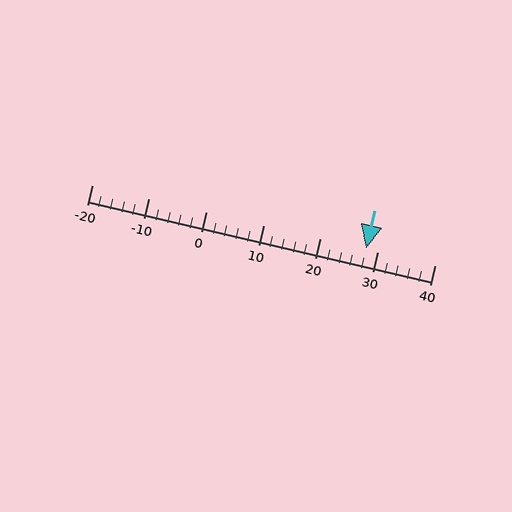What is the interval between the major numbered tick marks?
The major tick marks are spaced 10 units apart.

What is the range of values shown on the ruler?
The ruler shows values from -20 to 40.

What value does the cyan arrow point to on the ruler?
The cyan arrow points to approximately 28.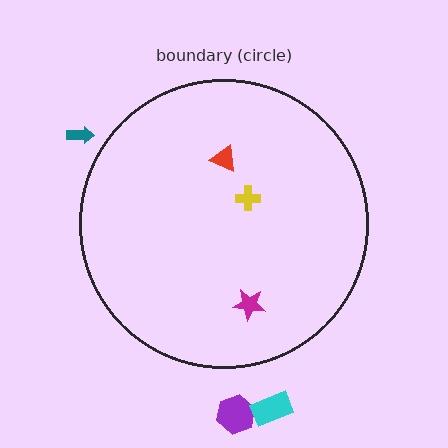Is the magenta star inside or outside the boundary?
Inside.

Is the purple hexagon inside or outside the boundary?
Outside.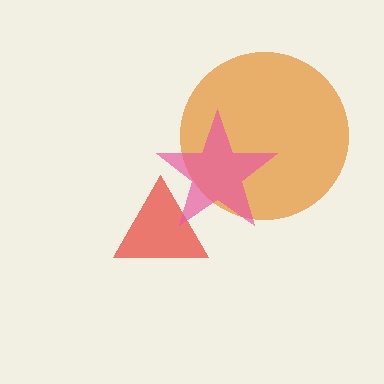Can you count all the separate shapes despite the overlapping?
Yes, there are 3 separate shapes.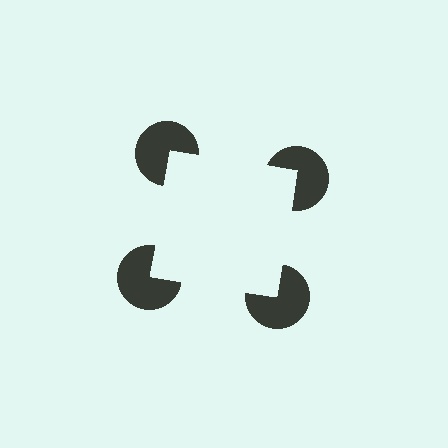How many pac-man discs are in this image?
There are 4 — one at each vertex of the illusory square.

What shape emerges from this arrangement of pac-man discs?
An illusory square — its edges are inferred from the aligned wedge cuts in the pac-man discs, not physically drawn.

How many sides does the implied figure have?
4 sides.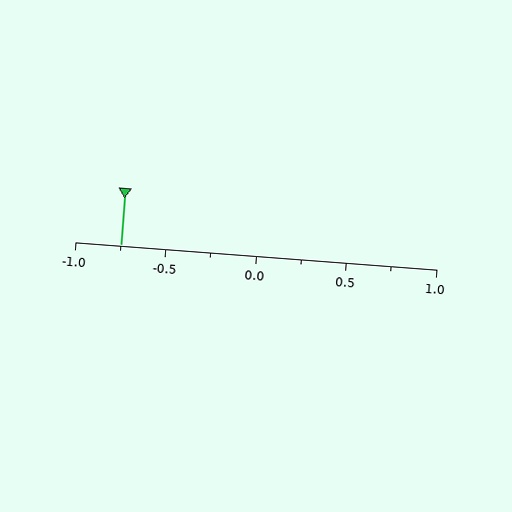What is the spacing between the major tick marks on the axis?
The major ticks are spaced 0.5 apart.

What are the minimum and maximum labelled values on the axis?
The axis runs from -1.0 to 1.0.